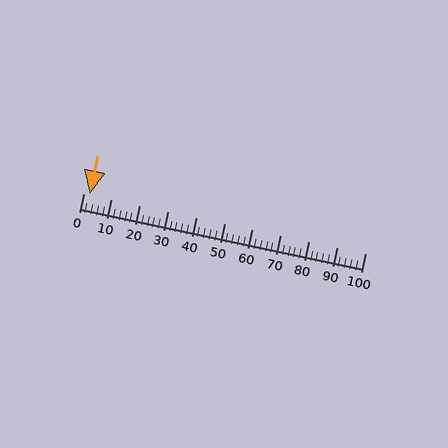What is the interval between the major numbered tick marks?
The major tick marks are spaced 10 units apart.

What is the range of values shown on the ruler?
The ruler shows values from 0 to 100.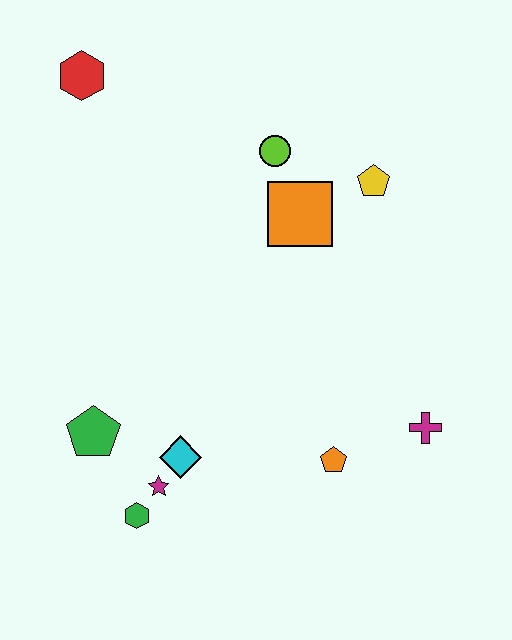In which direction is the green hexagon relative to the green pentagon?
The green hexagon is below the green pentagon.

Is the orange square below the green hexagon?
No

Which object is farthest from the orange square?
The green hexagon is farthest from the orange square.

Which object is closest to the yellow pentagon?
The orange square is closest to the yellow pentagon.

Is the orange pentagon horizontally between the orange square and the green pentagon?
No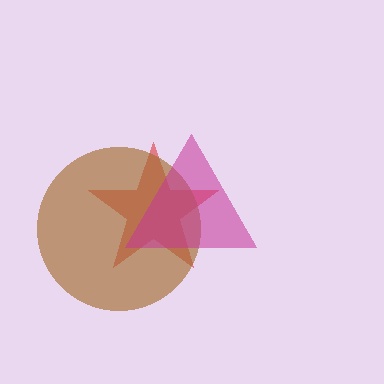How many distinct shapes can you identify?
There are 3 distinct shapes: a red star, a brown circle, a magenta triangle.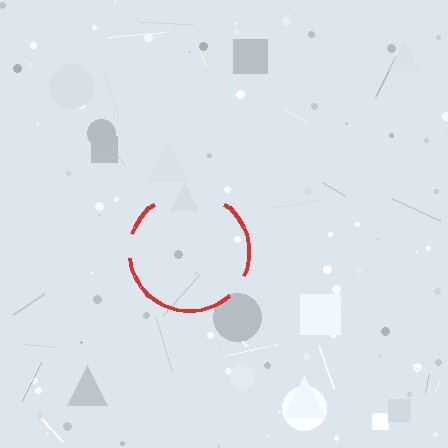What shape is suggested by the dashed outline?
The dashed outline suggests a circle.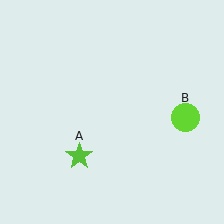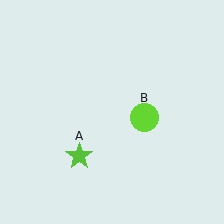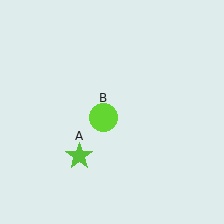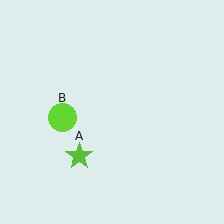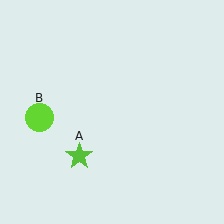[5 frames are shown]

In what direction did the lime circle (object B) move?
The lime circle (object B) moved left.